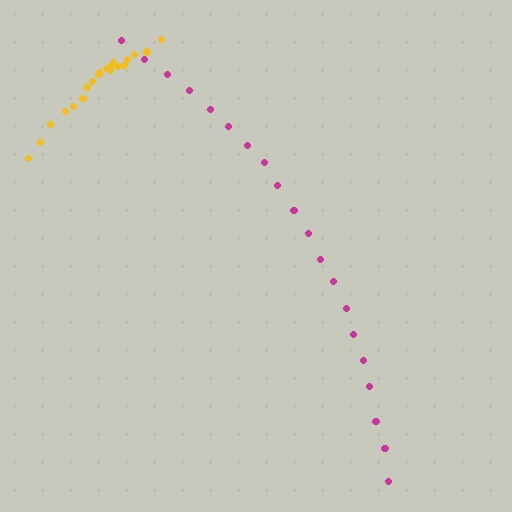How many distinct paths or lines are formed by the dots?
There are 2 distinct paths.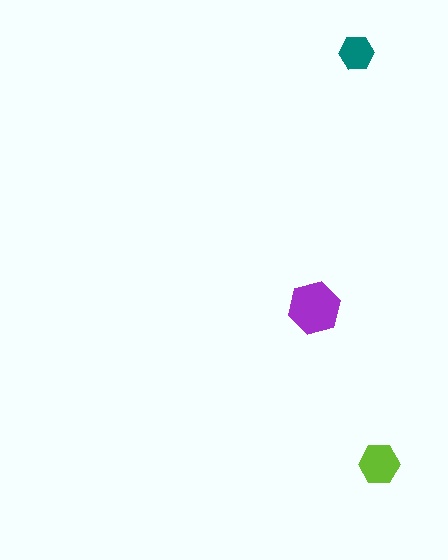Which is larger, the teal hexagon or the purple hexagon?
The purple one.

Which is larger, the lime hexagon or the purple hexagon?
The purple one.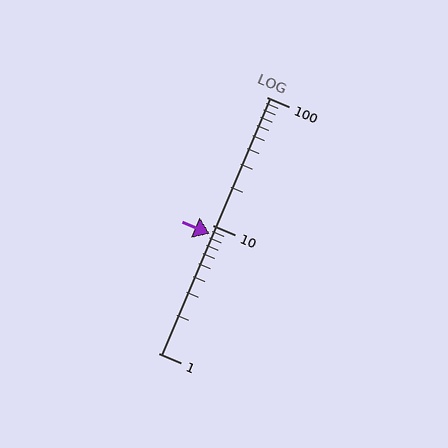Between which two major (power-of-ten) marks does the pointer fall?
The pointer is between 1 and 10.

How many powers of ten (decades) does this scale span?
The scale spans 2 decades, from 1 to 100.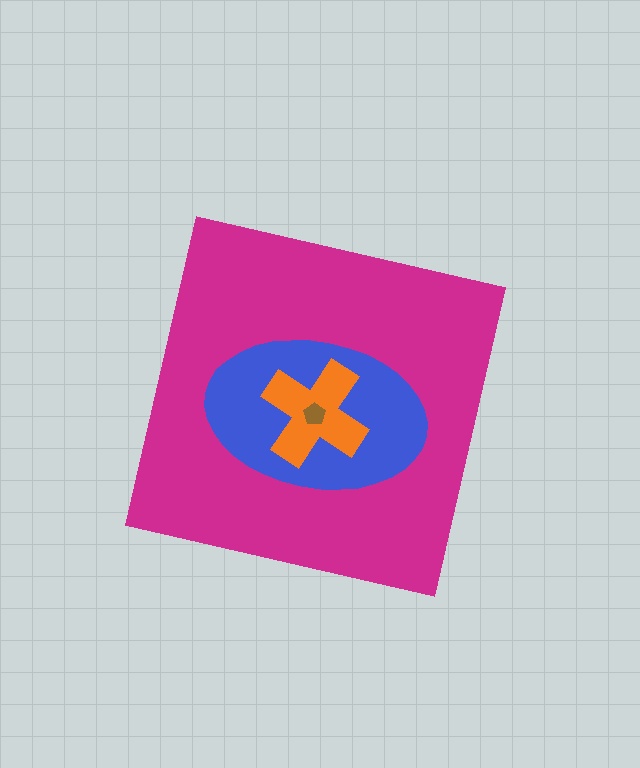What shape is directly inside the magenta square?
The blue ellipse.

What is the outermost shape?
The magenta square.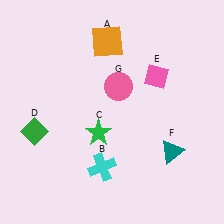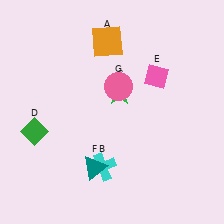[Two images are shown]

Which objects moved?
The objects that moved are: the green star (C), the teal triangle (F).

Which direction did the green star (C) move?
The green star (C) moved up.